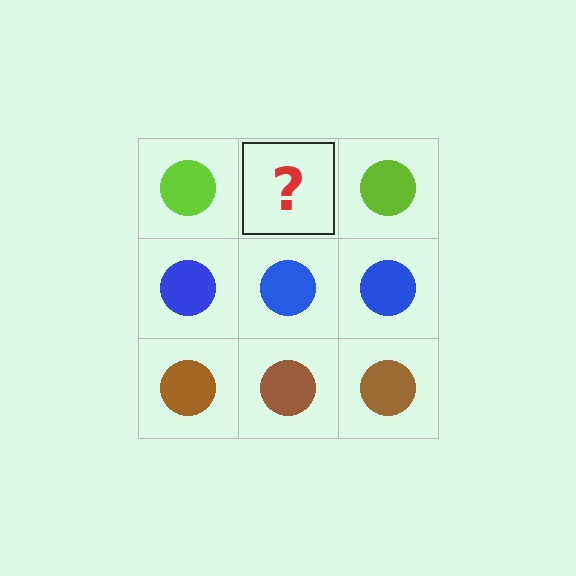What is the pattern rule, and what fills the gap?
The rule is that each row has a consistent color. The gap should be filled with a lime circle.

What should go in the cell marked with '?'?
The missing cell should contain a lime circle.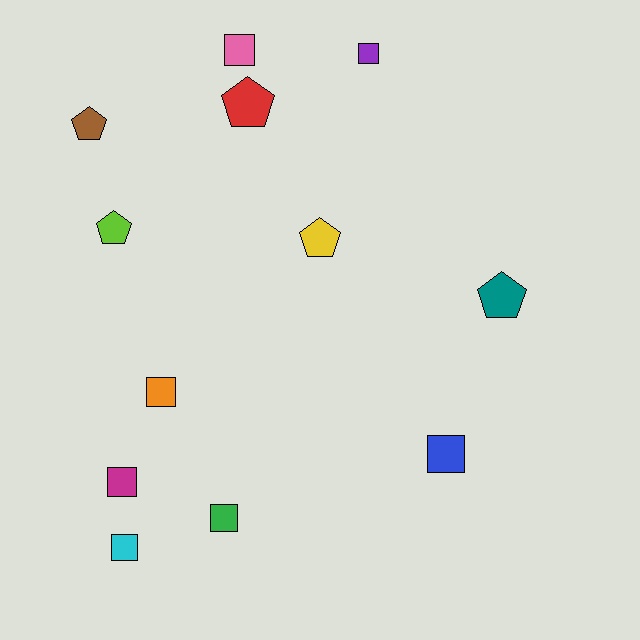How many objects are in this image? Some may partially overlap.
There are 12 objects.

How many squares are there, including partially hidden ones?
There are 7 squares.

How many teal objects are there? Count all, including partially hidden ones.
There is 1 teal object.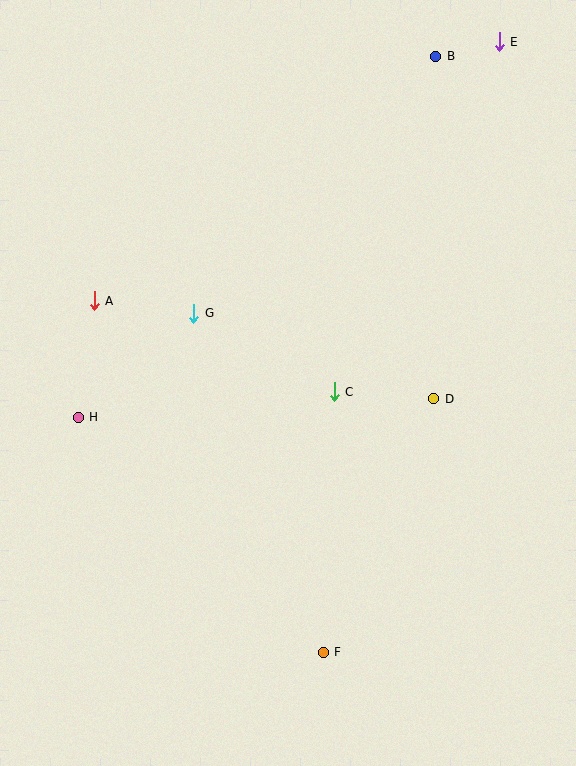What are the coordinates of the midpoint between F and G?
The midpoint between F and G is at (258, 483).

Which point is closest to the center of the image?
Point C at (334, 392) is closest to the center.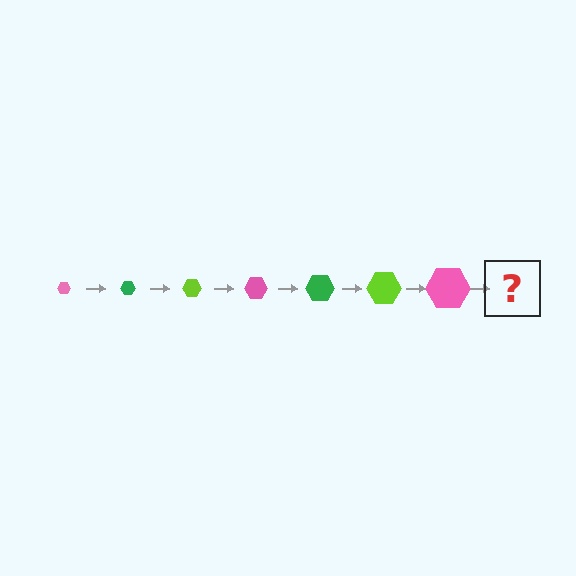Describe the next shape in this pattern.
It should be a green hexagon, larger than the previous one.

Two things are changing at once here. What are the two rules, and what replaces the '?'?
The two rules are that the hexagon grows larger each step and the color cycles through pink, green, and lime. The '?' should be a green hexagon, larger than the previous one.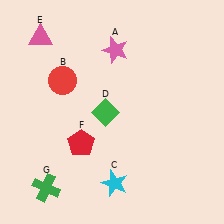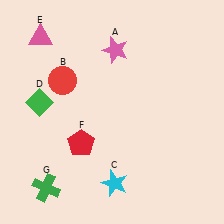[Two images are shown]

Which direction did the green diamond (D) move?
The green diamond (D) moved left.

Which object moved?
The green diamond (D) moved left.